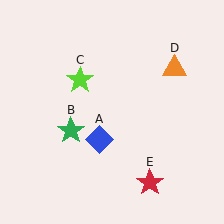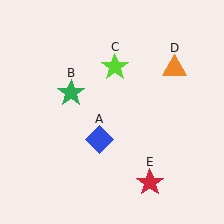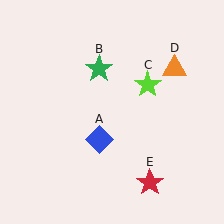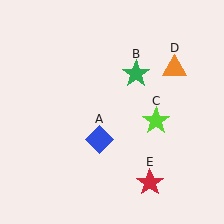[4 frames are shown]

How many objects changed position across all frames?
2 objects changed position: green star (object B), lime star (object C).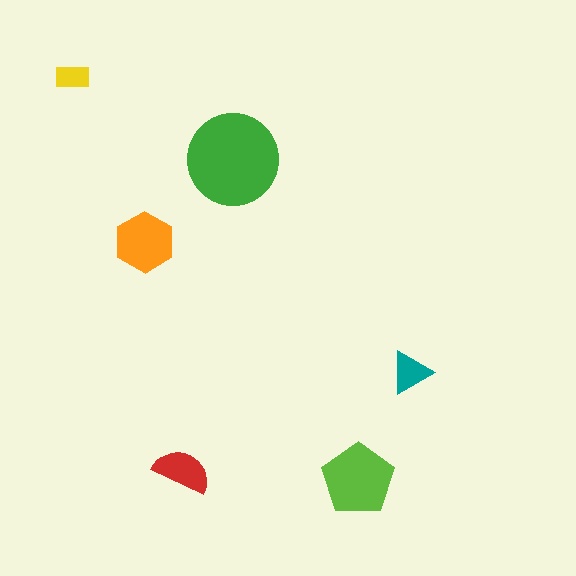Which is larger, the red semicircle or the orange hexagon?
The orange hexagon.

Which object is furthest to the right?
The teal triangle is rightmost.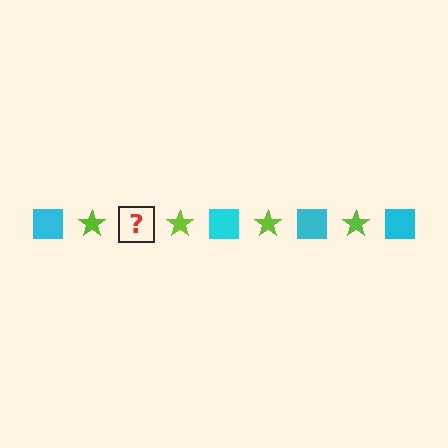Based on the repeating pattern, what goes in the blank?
The blank should be a cyan square.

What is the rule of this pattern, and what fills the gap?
The rule is that the pattern alternates between cyan square and lime star. The gap should be filled with a cyan square.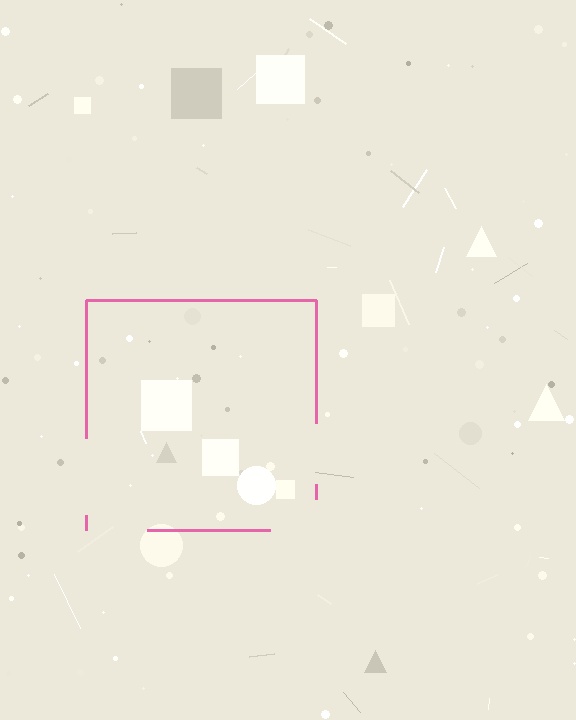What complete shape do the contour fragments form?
The contour fragments form a square.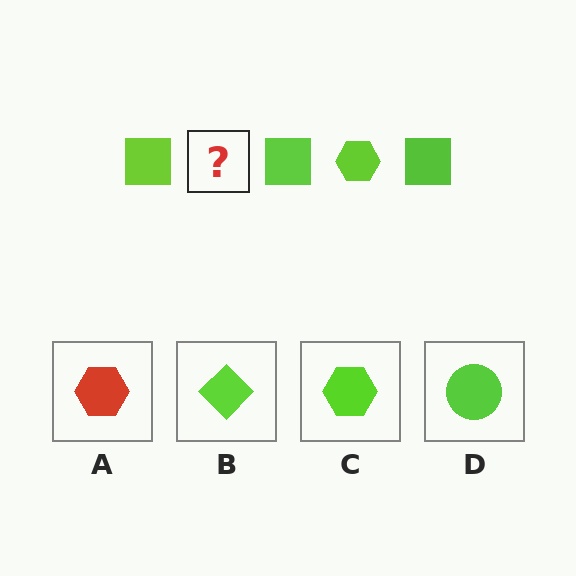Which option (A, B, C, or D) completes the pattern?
C.